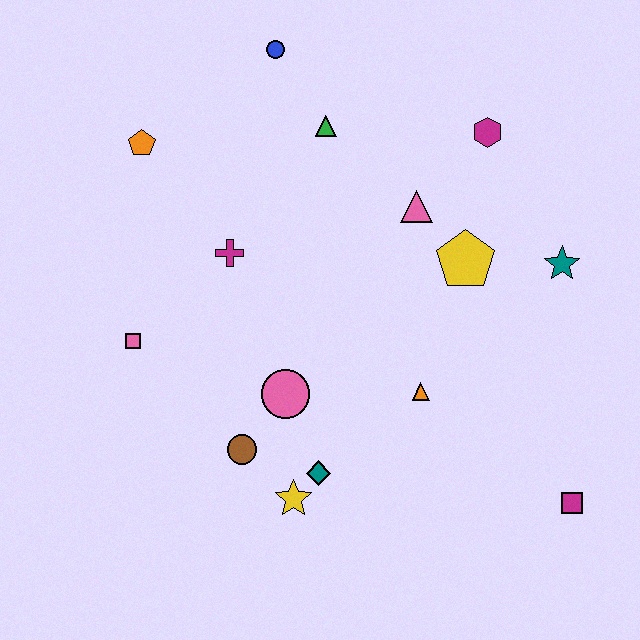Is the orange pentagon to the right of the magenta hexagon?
No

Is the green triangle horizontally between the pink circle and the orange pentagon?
No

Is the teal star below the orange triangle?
No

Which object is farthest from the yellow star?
The blue circle is farthest from the yellow star.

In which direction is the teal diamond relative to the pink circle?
The teal diamond is below the pink circle.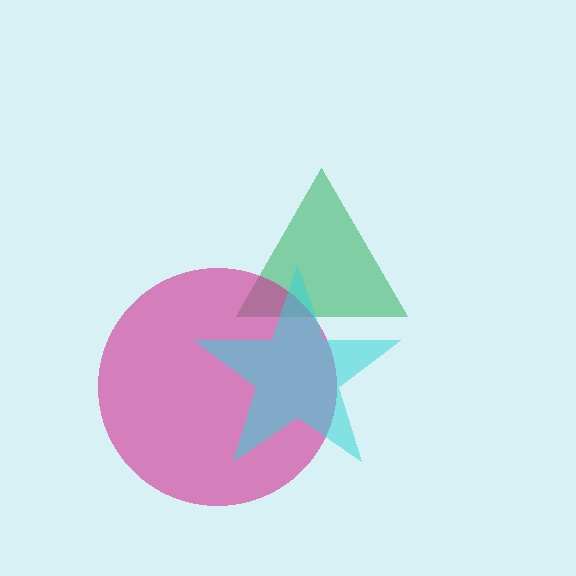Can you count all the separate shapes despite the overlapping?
Yes, there are 3 separate shapes.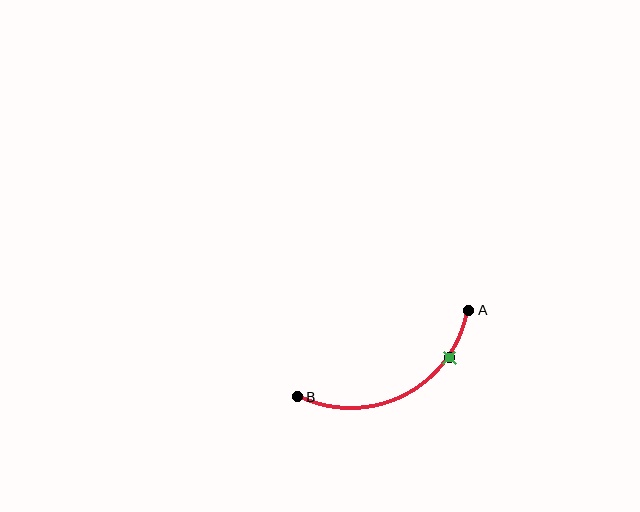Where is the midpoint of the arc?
The arc midpoint is the point on the curve farthest from the straight line joining A and B. It sits below that line.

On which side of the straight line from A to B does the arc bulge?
The arc bulges below the straight line connecting A and B.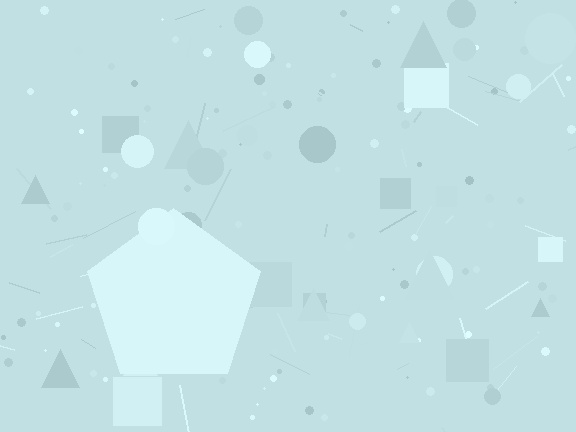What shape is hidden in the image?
A pentagon is hidden in the image.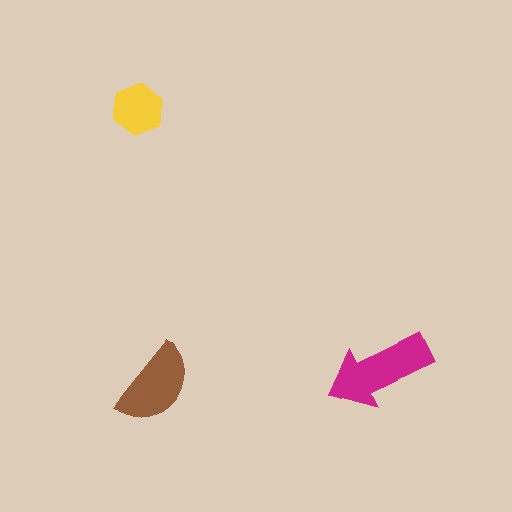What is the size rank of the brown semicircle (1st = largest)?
2nd.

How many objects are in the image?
There are 3 objects in the image.